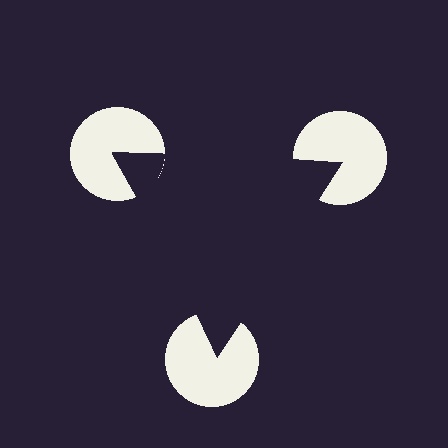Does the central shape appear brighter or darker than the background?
It typically appears slightly darker than the background, even though no actual brightness change is drawn.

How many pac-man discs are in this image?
There are 3 — one at each vertex of the illusory triangle.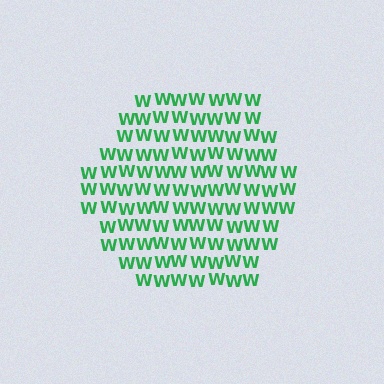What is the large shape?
The large shape is a hexagon.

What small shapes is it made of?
It is made of small letter W's.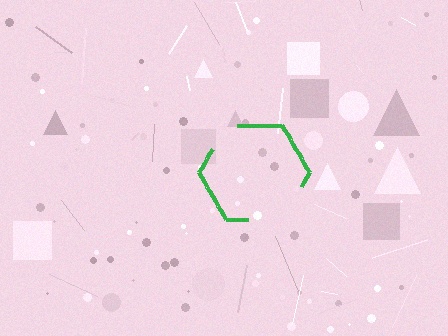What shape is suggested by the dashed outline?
The dashed outline suggests a hexagon.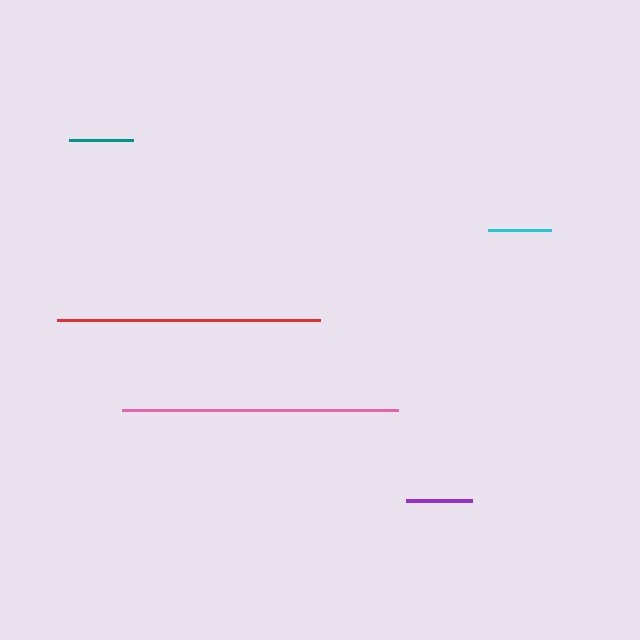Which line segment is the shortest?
The cyan line is the shortest at approximately 63 pixels.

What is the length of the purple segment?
The purple segment is approximately 66 pixels long.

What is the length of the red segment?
The red segment is approximately 263 pixels long.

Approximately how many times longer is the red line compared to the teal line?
The red line is approximately 4.1 times the length of the teal line.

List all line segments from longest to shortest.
From longest to shortest: pink, red, purple, teal, cyan.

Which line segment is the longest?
The pink line is the longest at approximately 276 pixels.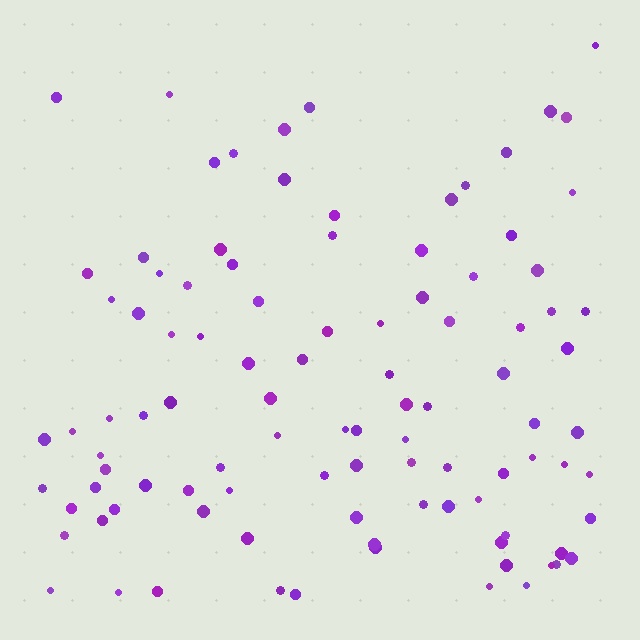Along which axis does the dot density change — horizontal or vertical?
Vertical.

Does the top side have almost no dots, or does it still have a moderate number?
Still a moderate number, just noticeably fewer than the bottom.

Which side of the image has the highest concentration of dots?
The bottom.